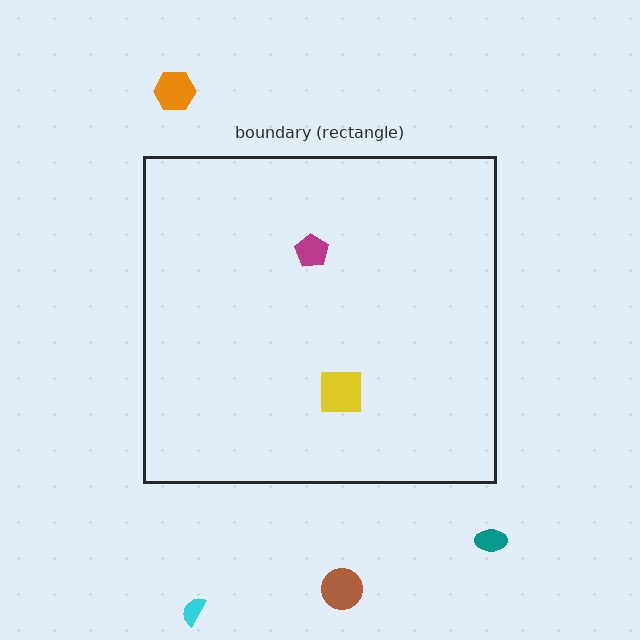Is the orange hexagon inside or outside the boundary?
Outside.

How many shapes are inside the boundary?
2 inside, 4 outside.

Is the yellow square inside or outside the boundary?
Inside.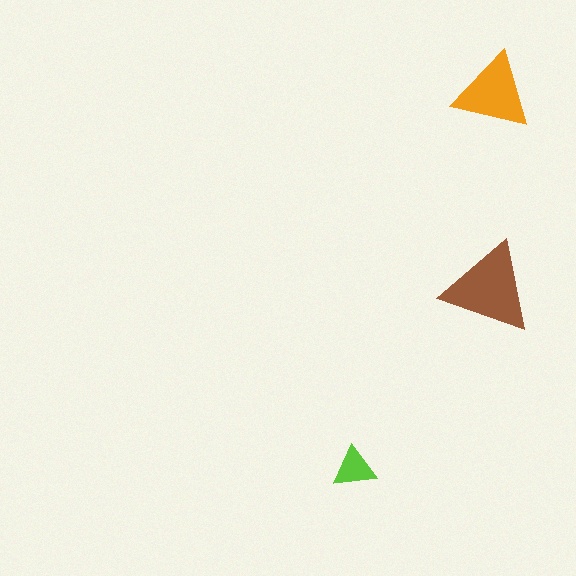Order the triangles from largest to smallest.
the brown one, the orange one, the lime one.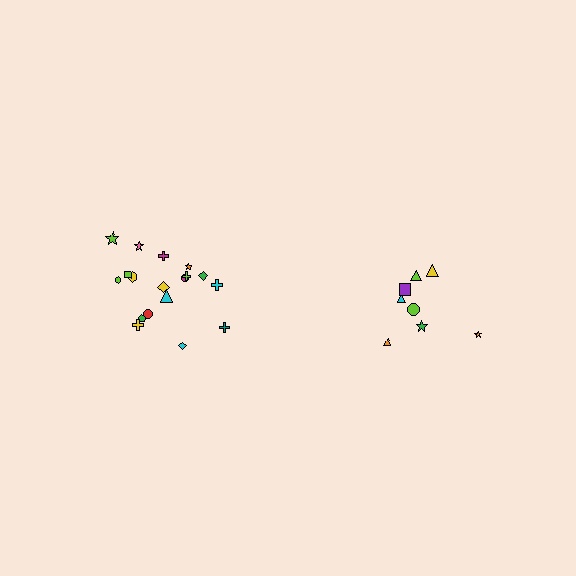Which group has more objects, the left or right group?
The left group.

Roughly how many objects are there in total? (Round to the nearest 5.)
Roughly 25 objects in total.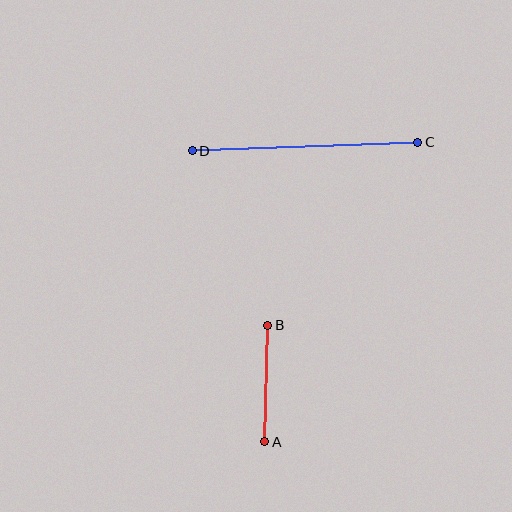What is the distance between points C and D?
The distance is approximately 226 pixels.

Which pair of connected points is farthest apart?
Points C and D are farthest apart.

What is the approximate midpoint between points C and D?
The midpoint is at approximately (305, 146) pixels.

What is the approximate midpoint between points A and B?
The midpoint is at approximately (266, 384) pixels.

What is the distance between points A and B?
The distance is approximately 117 pixels.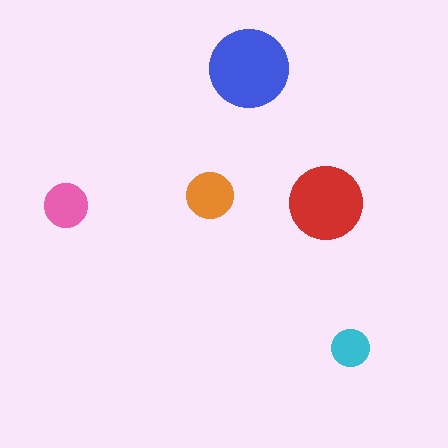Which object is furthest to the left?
The pink circle is leftmost.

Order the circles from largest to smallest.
the blue one, the red one, the orange one, the pink one, the cyan one.